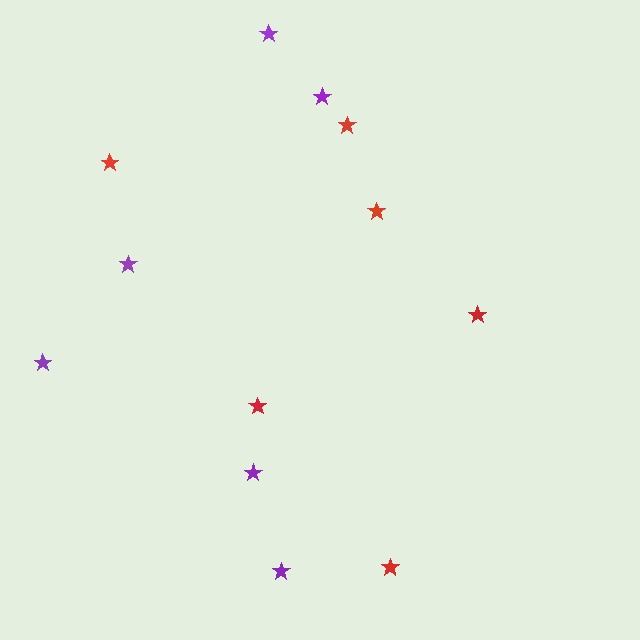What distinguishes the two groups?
There are 2 groups: one group of red stars (6) and one group of purple stars (6).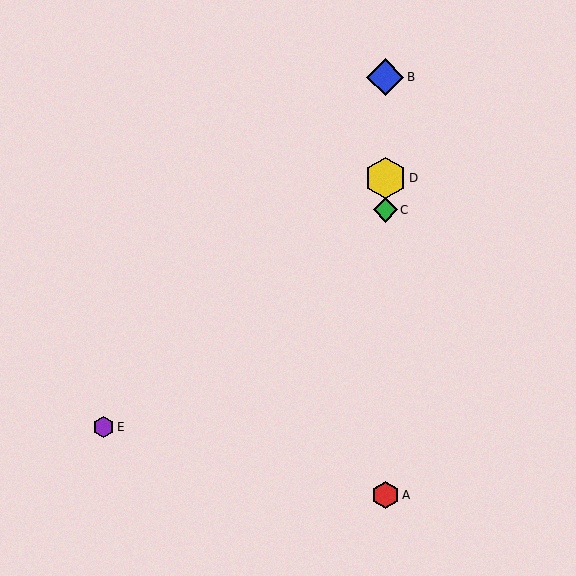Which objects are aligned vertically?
Objects A, B, C, D are aligned vertically.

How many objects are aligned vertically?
4 objects (A, B, C, D) are aligned vertically.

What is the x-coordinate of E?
Object E is at x≈103.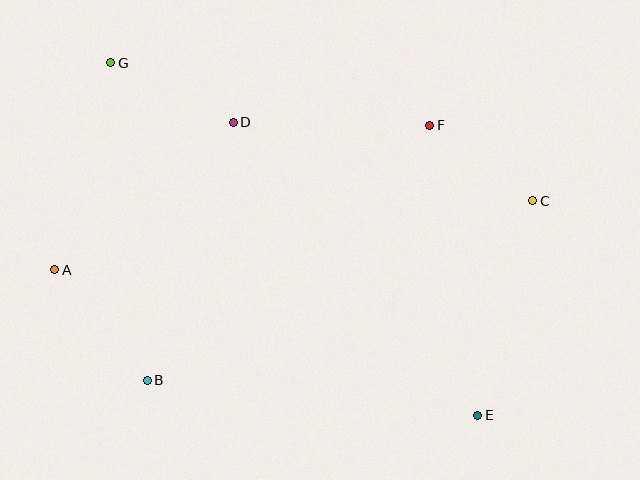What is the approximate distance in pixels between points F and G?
The distance between F and G is approximately 325 pixels.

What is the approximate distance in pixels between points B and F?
The distance between B and F is approximately 380 pixels.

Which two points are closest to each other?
Points C and F are closest to each other.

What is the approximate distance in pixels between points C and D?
The distance between C and D is approximately 310 pixels.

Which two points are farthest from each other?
Points E and G are farthest from each other.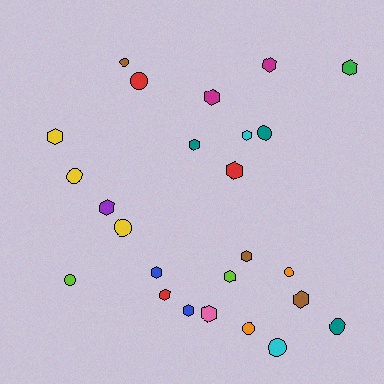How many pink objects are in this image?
There is 1 pink object.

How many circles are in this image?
There are 10 circles.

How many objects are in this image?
There are 25 objects.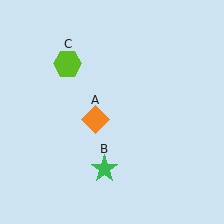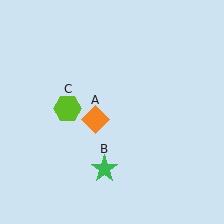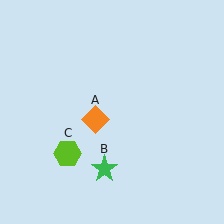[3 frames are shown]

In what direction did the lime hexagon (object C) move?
The lime hexagon (object C) moved down.